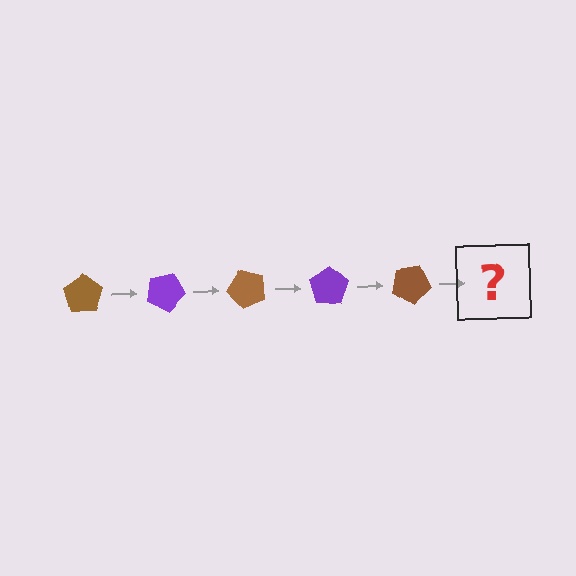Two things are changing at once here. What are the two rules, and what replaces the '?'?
The two rules are that it rotates 25 degrees each step and the color cycles through brown and purple. The '?' should be a purple pentagon, rotated 125 degrees from the start.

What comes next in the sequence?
The next element should be a purple pentagon, rotated 125 degrees from the start.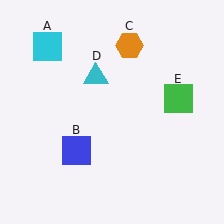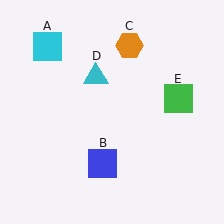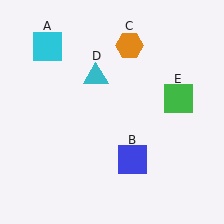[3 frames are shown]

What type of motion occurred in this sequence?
The blue square (object B) rotated counterclockwise around the center of the scene.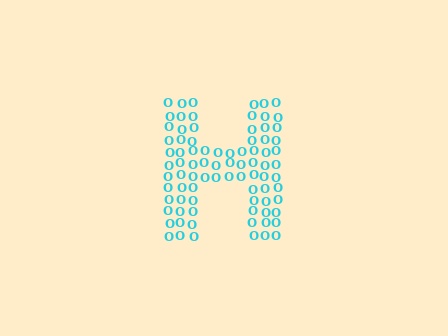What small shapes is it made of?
It is made of small letter O's.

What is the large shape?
The large shape is the letter H.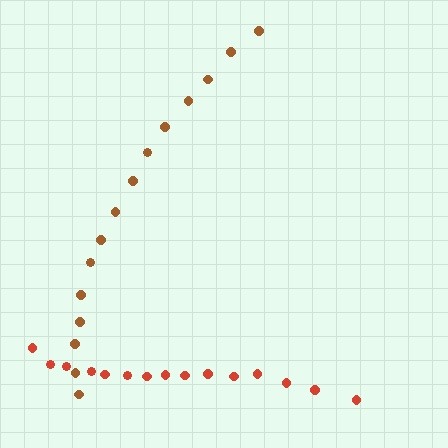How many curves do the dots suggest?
There are 2 distinct paths.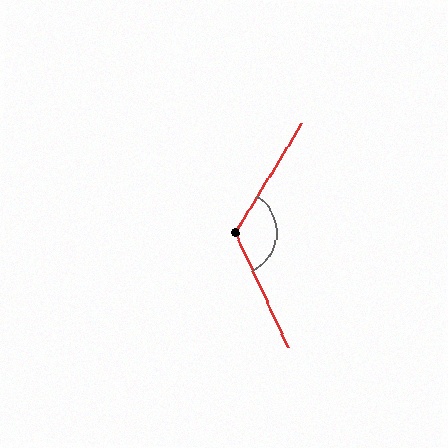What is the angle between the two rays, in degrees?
Approximately 123 degrees.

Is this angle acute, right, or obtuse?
It is obtuse.